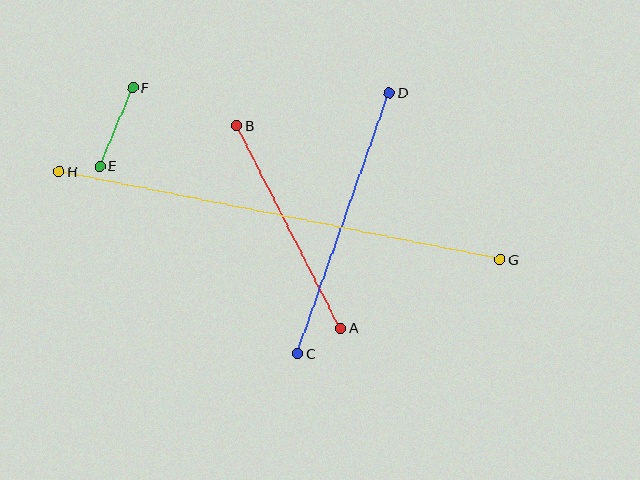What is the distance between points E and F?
The distance is approximately 85 pixels.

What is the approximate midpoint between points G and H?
The midpoint is at approximately (280, 216) pixels.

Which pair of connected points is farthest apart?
Points G and H are farthest apart.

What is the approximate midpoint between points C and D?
The midpoint is at approximately (343, 223) pixels.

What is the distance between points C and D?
The distance is approximately 276 pixels.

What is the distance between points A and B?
The distance is approximately 227 pixels.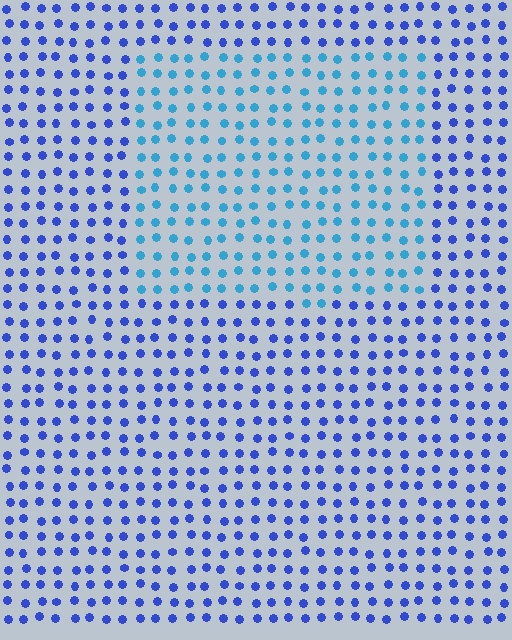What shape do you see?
I see a rectangle.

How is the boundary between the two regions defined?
The boundary is defined purely by a slight shift in hue (about 35 degrees). Spacing, size, and orientation are identical on both sides.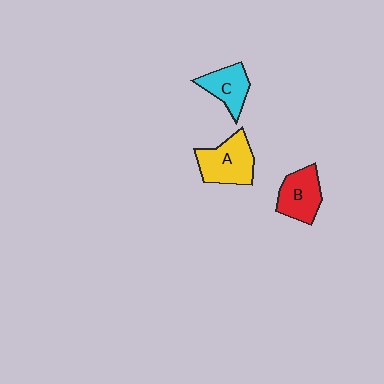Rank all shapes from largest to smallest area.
From largest to smallest: A (yellow), B (red), C (cyan).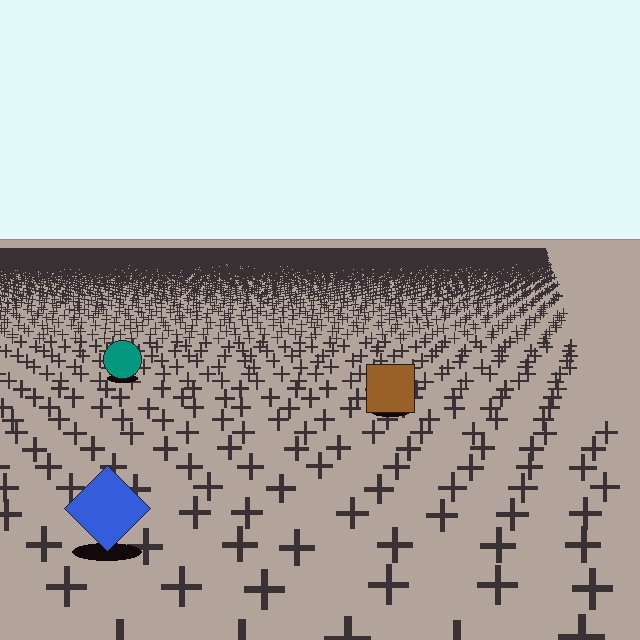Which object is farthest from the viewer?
The teal circle is farthest from the viewer. It appears smaller and the ground texture around it is denser.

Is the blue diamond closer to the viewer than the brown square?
Yes. The blue diamond is closer — you can tell from the texture gradient: the ground texture is coarser near it.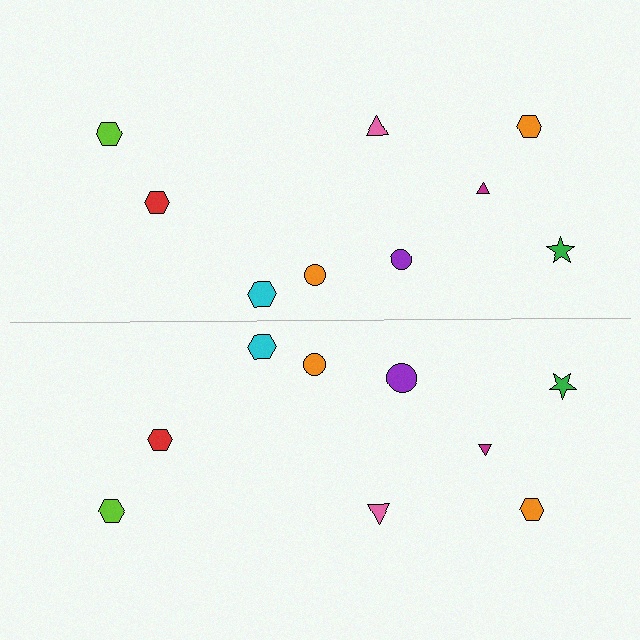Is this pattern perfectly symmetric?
No, the pattern is not perfectly symmetric. The purple circle on the bottom side has a different size than its mirror counterpart.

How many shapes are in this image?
There are 18 shapes in this image.